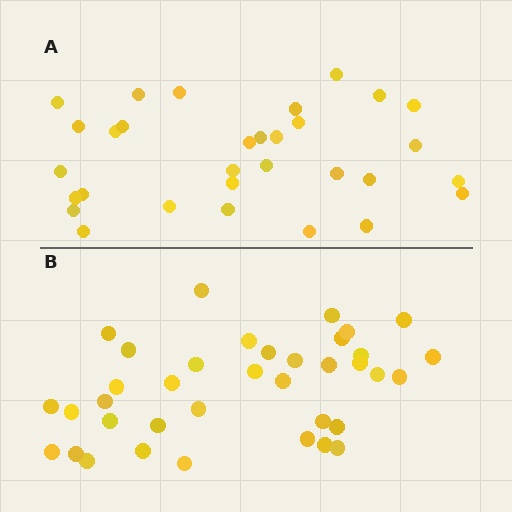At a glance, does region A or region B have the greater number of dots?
Region B (the bottom region) has more dots.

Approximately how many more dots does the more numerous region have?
Region B has about 6 more dots than region A.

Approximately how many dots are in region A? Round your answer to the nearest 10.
About 30 dots. (The exact count is 31, which rounds to 30.)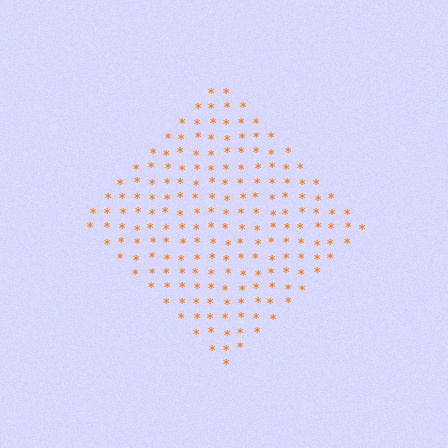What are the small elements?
The small elements are asterisks.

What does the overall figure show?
The overall figure shows a diamond.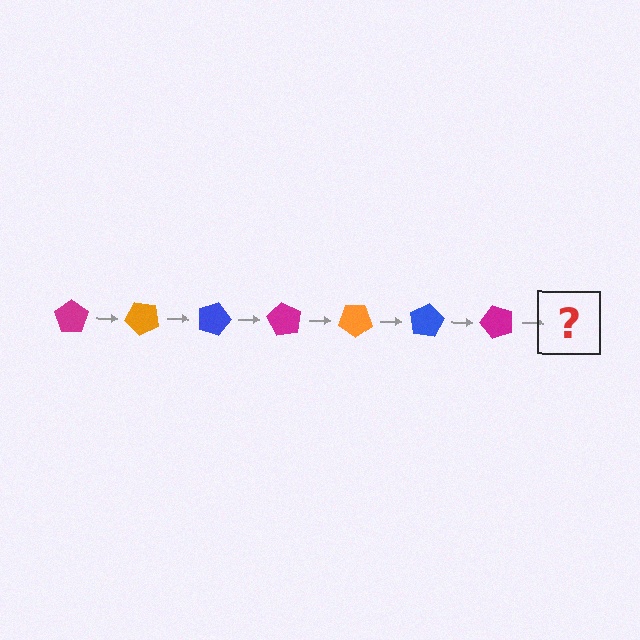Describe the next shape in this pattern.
It should be an orange pentagon, rotated 315 degrees from the start.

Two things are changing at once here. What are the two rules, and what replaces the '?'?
The two rules are that it rotates 45 degrees each step and the color cycles through magenta, orange, and blue. The '?' should be an orange pentagon, rotated 315 degrees from the start.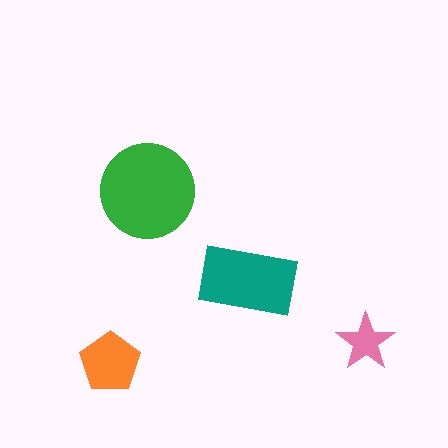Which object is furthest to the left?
The orange pentagon is leftmost.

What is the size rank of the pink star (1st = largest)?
4th.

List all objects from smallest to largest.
The pink star, the orange pentagon, the teal rectangle, the green circle.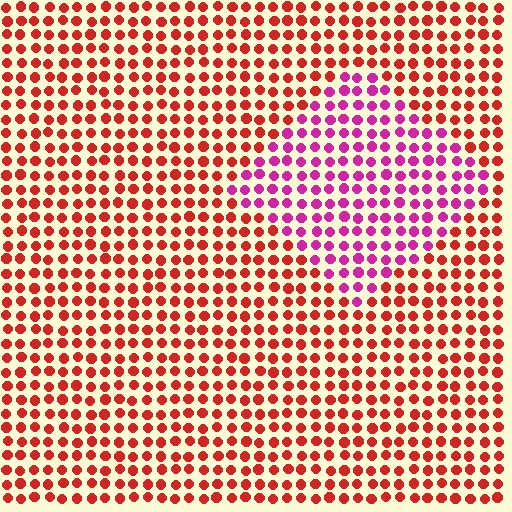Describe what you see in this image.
The image is filled with small red elements in a uniform arrangement. A diamond-shaped region is visible where the elements are tinted to a slightly different hue, forming a subtle color boundary.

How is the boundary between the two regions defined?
The boundary is defined purely by a slight shift in hue (about 45 degrees). Spacing, size, and orientation are identical on both sides.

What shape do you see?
I see a diamond.